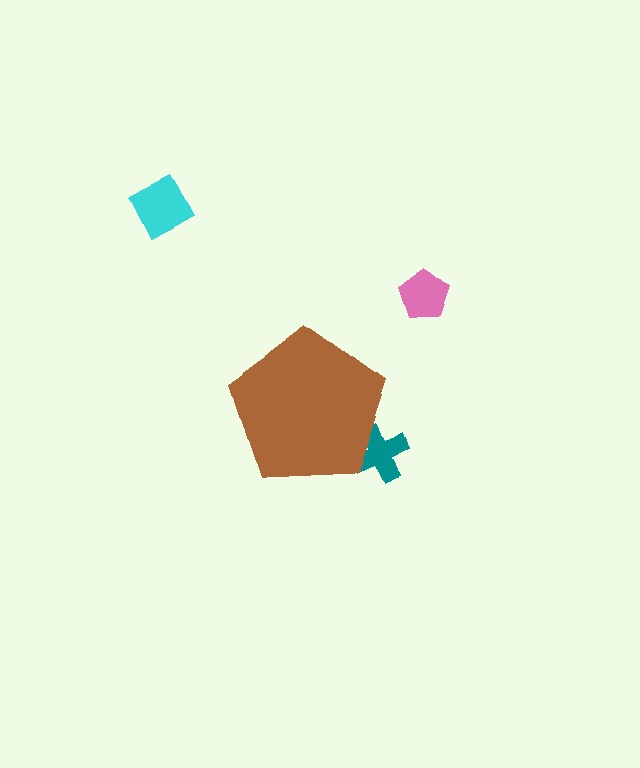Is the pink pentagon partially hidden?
No, the pink pentagon is fully visible.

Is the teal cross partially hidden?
Yes, the teal cross is partially hidden behind the brown pentagon.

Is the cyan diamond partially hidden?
No, the cyan diamond is fully visible.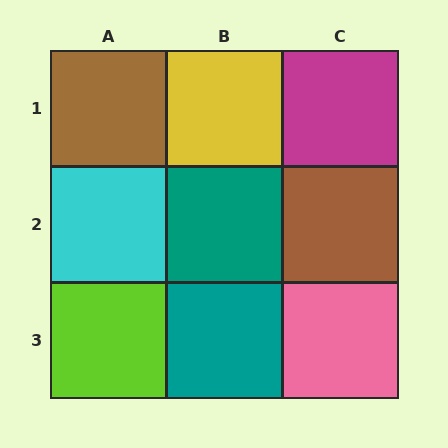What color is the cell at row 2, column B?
Teal.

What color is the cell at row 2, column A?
Cyan.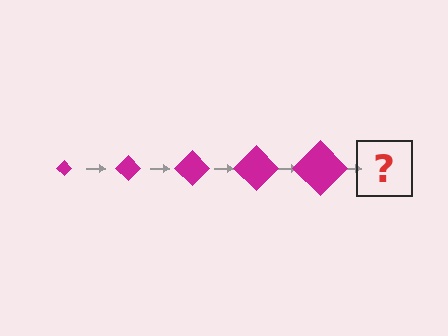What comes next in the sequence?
The next element should be a magenta diamond, larger than the previous one.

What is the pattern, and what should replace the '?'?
The pattern is that the diamond gets progressively larger each step. The '?' should be a magenta diamond, larger than the previous one.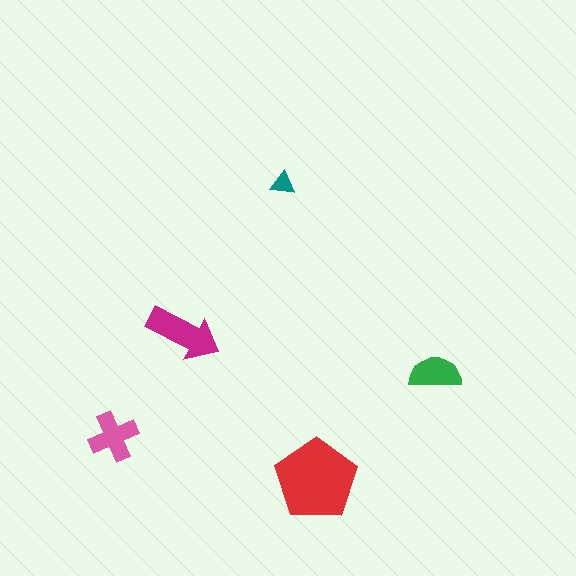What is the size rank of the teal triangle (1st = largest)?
5th.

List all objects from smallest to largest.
The teal triangle, the green semicircle, the pink cross, the magenta arrow, the red pentagon.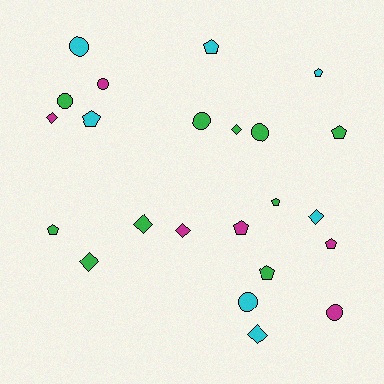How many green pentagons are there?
There are 4 green pentagons.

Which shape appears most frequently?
Pentagon, with 9 objects.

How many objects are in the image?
There are 23 objects.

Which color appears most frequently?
Green, with 10 objects.